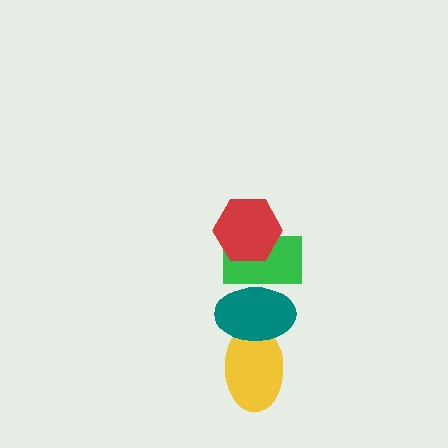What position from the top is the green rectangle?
The green rectangle is 2nd from the top.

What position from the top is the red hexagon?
The red hexagon is 1st from the top.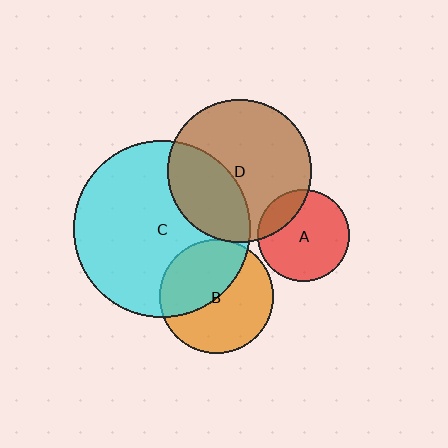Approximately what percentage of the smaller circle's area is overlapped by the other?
Approximately 35%.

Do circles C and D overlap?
Yes.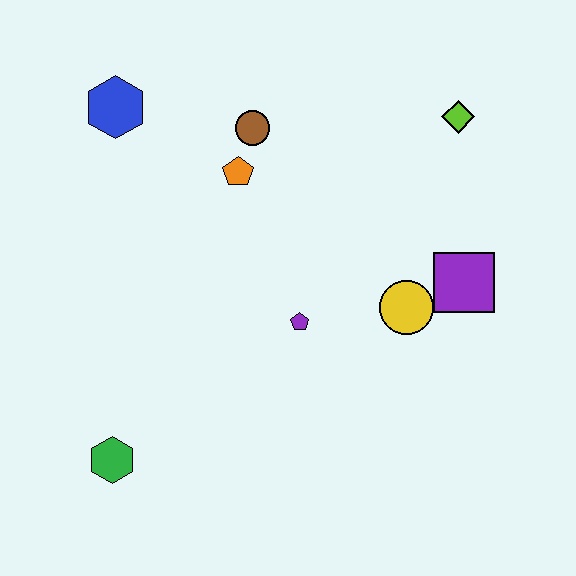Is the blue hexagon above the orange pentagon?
Yes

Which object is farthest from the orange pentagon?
The green hexagon is farthest from the orange pentagon.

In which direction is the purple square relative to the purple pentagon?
The purple square is to the right of the purple pentagon.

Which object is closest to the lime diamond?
The purple square is closest to the lime diamond.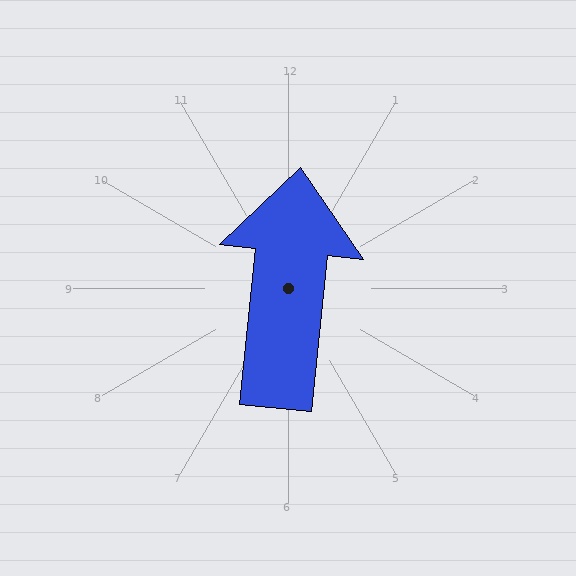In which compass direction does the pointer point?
North.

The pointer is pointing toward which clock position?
Roughly 12 o'clock.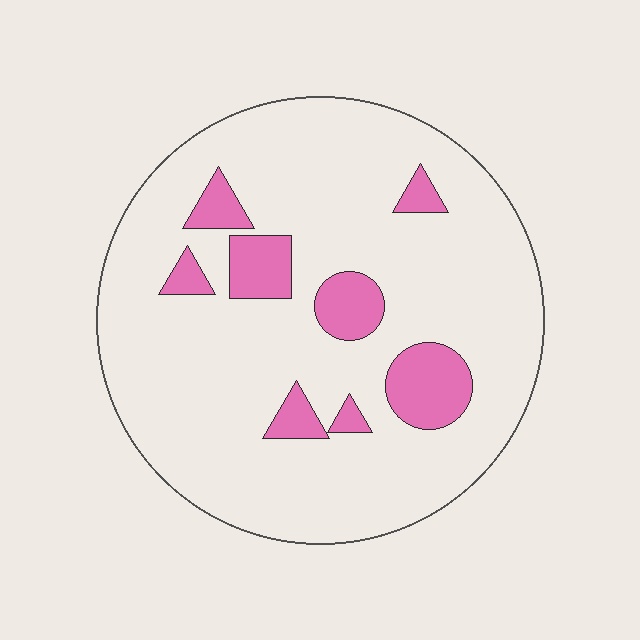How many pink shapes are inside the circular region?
8.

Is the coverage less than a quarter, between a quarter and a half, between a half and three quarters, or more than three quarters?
Less than a quarter.